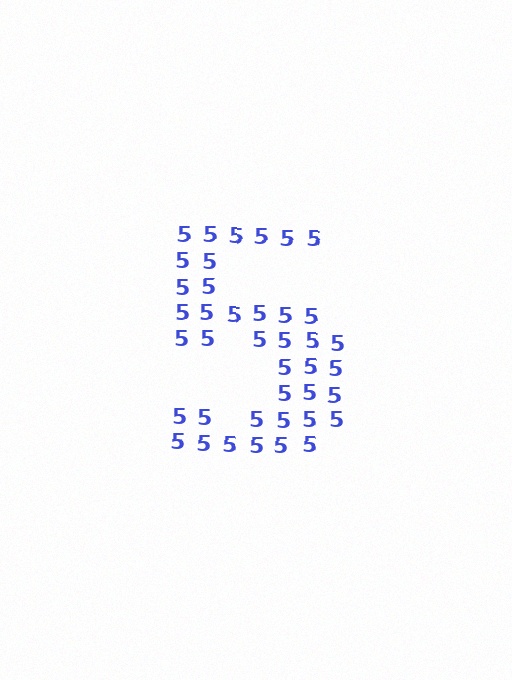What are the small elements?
The small elements are digit 5's.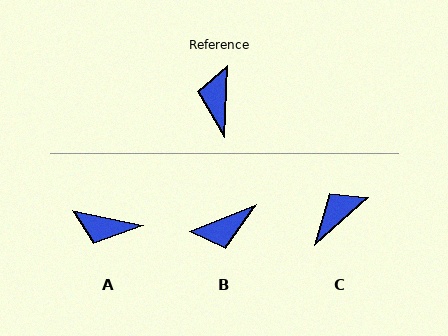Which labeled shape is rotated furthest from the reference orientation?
B, about 114 degrees away.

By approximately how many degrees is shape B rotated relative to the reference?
Approximately 114 degrees counter-clockwise.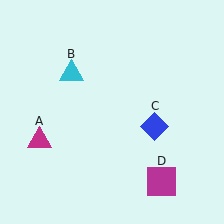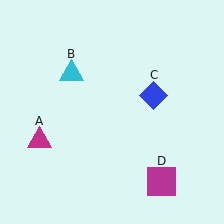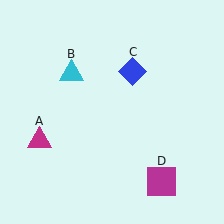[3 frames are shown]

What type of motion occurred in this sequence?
The blue diamond (object C) rotated counterclockwise around the center of the scene.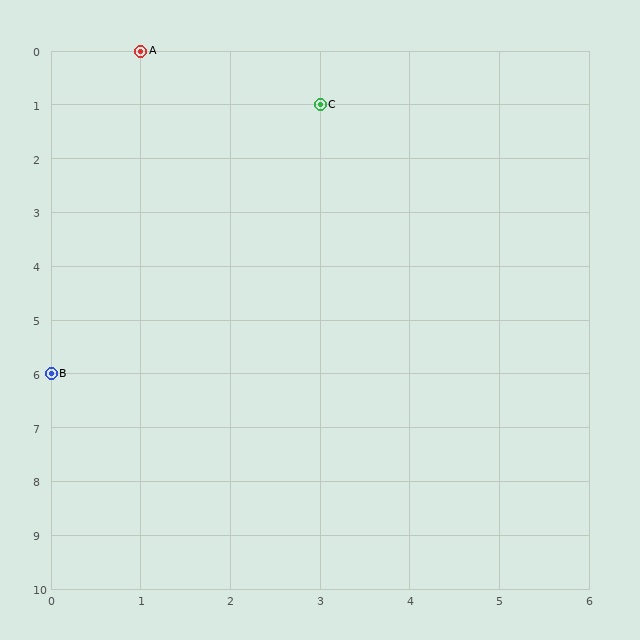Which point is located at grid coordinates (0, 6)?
Point B is at (0, 6).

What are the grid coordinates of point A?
Point A is at grid coordinates (1, 0).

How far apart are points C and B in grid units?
Points C and B are 3 columns and 5 rows apart (about 5.8 grid units diagonally).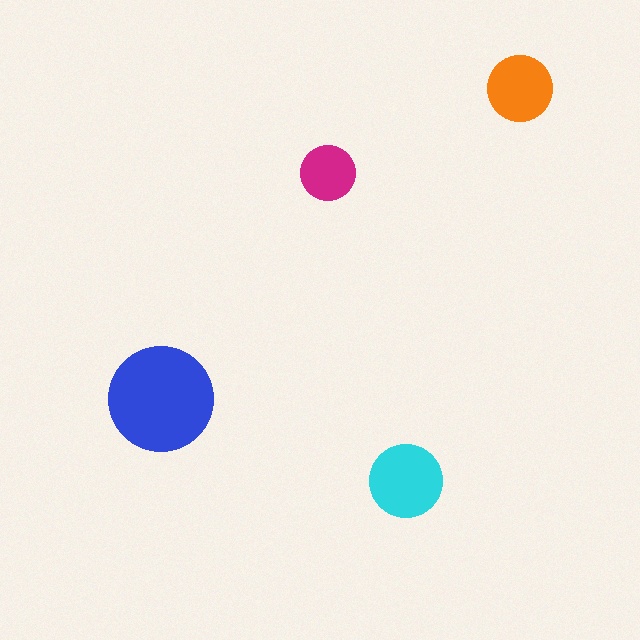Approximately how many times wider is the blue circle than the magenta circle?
About 2 times wider.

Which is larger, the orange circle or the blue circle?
The blue one.